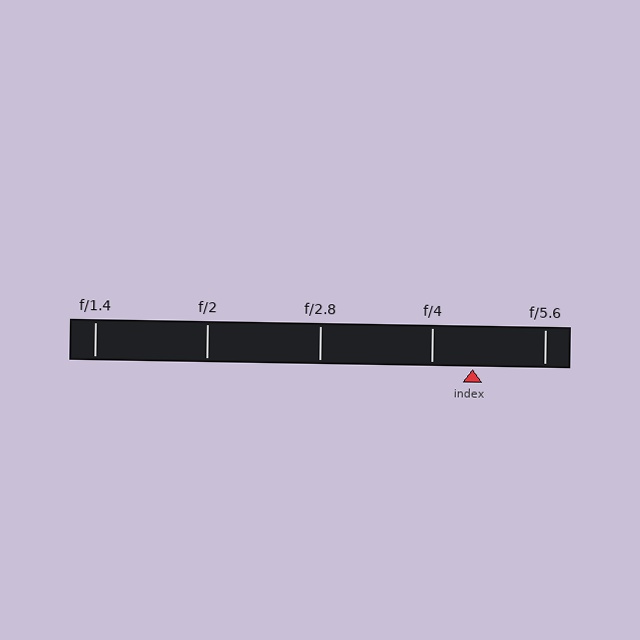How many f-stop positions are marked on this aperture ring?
There are 5 f-stop positions marked.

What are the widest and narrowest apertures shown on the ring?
The widest aperture shown is f/1.4 and the narrowest is f/5.6.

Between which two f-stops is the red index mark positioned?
The index mark is between f/4 and f/5.6.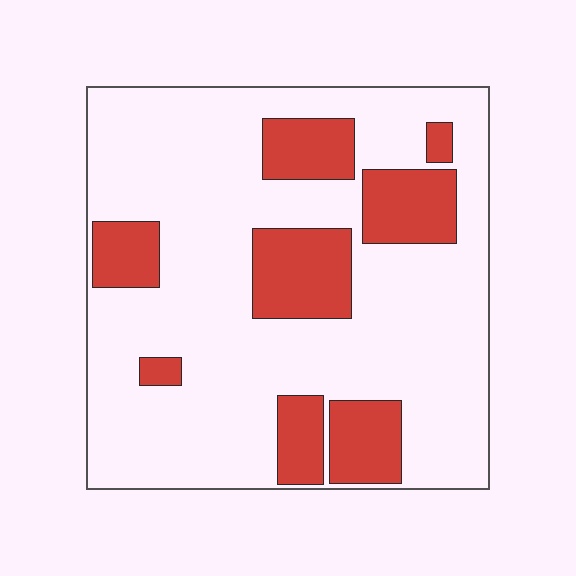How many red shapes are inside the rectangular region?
8.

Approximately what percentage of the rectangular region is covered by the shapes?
Approximately 25%.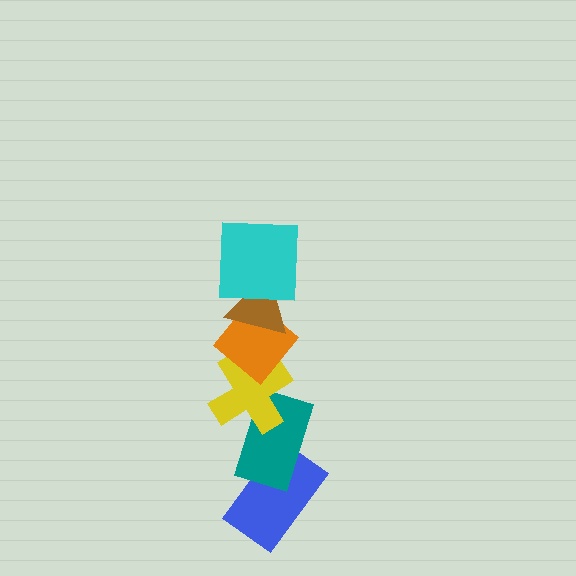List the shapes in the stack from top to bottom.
From top to bottom: the cyan square, the brown triangle, the orange diamond, the yellow cross, the teal rectangle, the blue rectangle.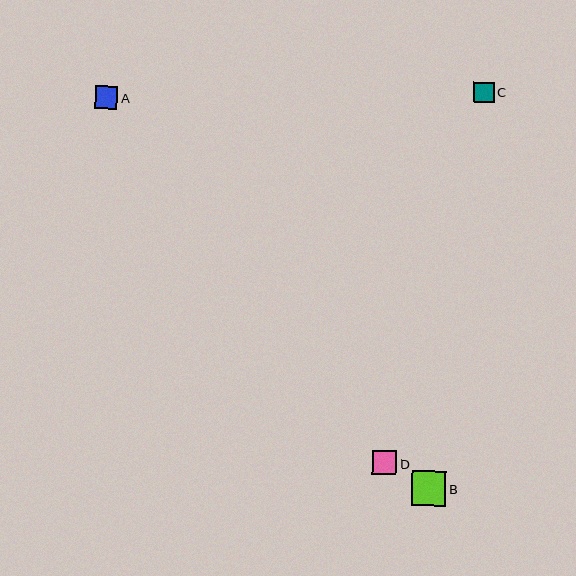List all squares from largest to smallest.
From largest to smallest: B, D, A, C.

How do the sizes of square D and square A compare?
Square D and square A are approximately the same size.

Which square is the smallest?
Square C is the smallest with a size of approximately 20 pixels.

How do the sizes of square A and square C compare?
Square A and square C are approximately the same size.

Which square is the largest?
Square B is the largest with a size of approximately 34 pixels.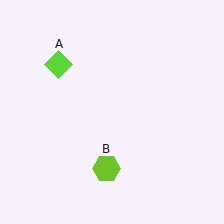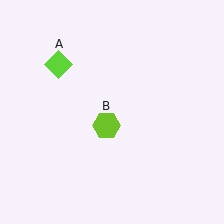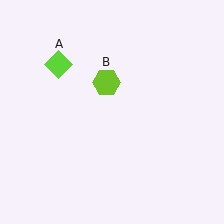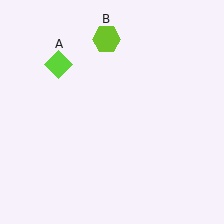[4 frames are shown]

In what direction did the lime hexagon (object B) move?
The lime hexagon (object B) moved up.